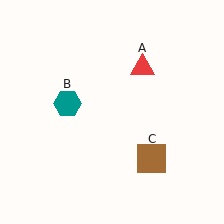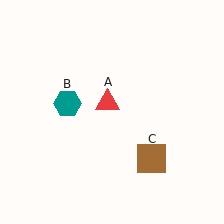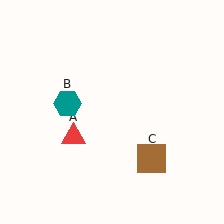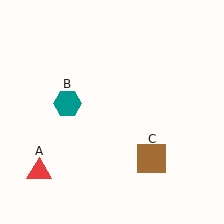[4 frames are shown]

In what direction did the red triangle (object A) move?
The red triangle (object A) moved down and to the left.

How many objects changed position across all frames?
1 object changed position: red triangle (object A).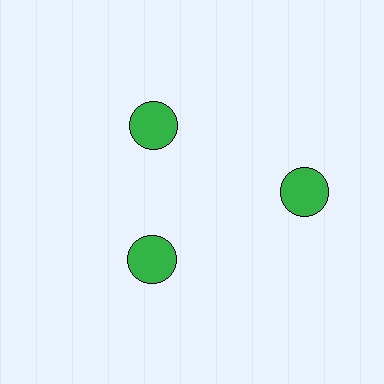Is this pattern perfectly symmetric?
No. The 3 green circles are arranged in a ring, but one element near the 3 o'clock position is pushed outward from the center, breaking the 3-fold rotational symmetry.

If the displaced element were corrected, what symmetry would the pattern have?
It would have 3-fold rotational symmetry — the pattern would map onto itself every 120 degrees.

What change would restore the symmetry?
The symmetry would be restored by moving it inward, back onto the ring so that all 3 circles sit at equal angles and equal distance from the center.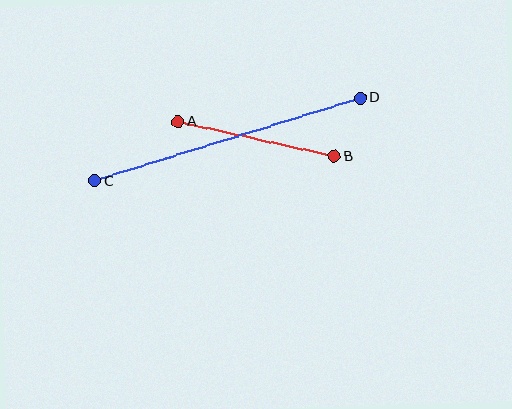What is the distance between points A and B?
The distance is approximately 160 pixels.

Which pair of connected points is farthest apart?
Points C and D are farthest apart.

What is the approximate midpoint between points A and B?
The midpoint is at approximately (256, 139) pixels.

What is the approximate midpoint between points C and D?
The midpoint is at approximately (227, 139) pixels.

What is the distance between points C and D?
The distance is approximately 277 pixels.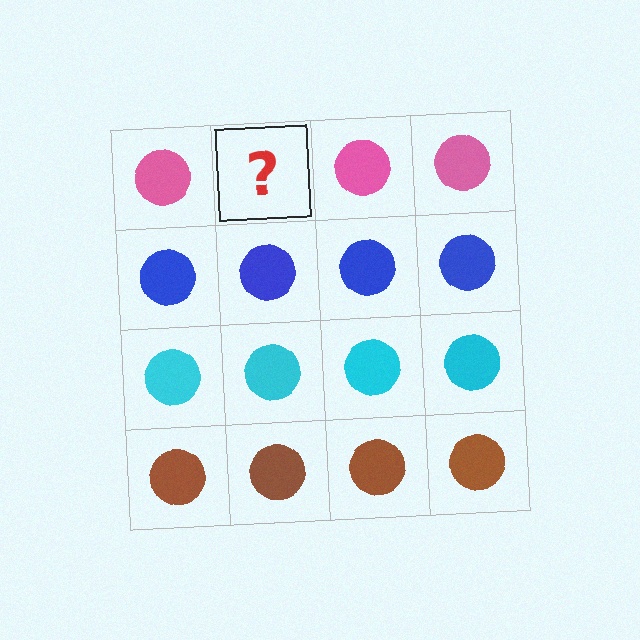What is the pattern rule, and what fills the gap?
The rule is that each row has a consistent color. The gap should be filled with a pink circle.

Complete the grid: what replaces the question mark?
The question mark should be replaced with a pink circle.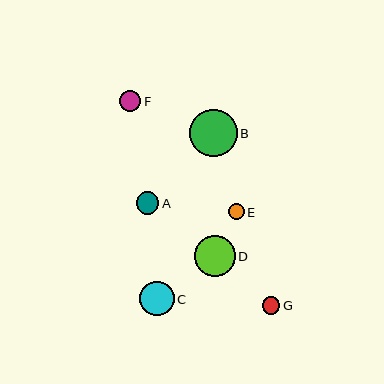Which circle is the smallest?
Circle E is the smallest with a size of approximately 16 pixels.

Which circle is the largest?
Circle B is the largest with a size of approximately 47 pixels.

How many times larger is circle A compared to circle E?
Circle A is approximately 1.4 times the size of circle E.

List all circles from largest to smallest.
From largest to smallest: B, D, C, A, F, G, E.